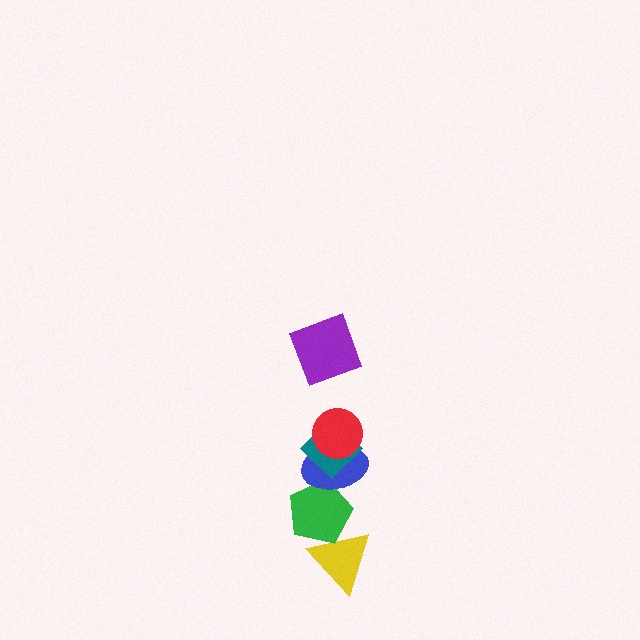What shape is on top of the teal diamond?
The red circle is on top of the teal diamond.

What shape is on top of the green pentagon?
The blue ellipse is on top of the green pentagon.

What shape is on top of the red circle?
The purple square is on top of the red circle.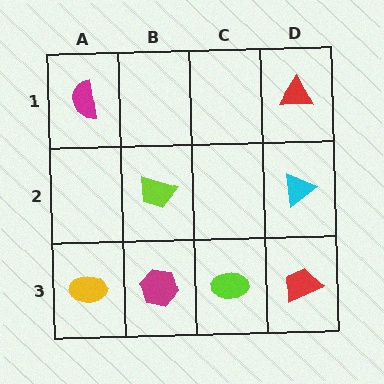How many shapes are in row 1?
2 shapes.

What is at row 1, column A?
A magenta semicircle.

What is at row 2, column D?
A cyan triangle.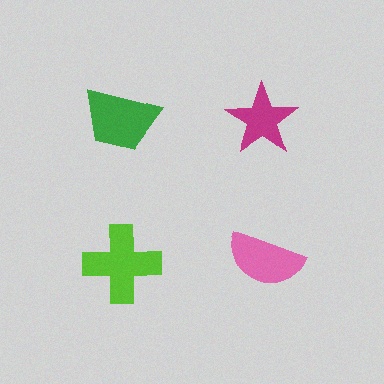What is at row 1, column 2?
A magenta star.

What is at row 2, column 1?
A lime cross.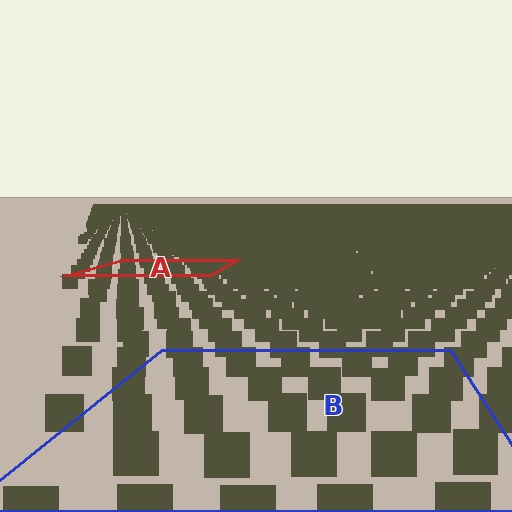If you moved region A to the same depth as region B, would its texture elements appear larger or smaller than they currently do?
They would appear larger. At a closer depth, the same texture elements are projected at a bigger on-screen size.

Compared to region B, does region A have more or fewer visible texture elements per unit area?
Region A has more texture elements per unit area — they are packed more densely because it is farther away.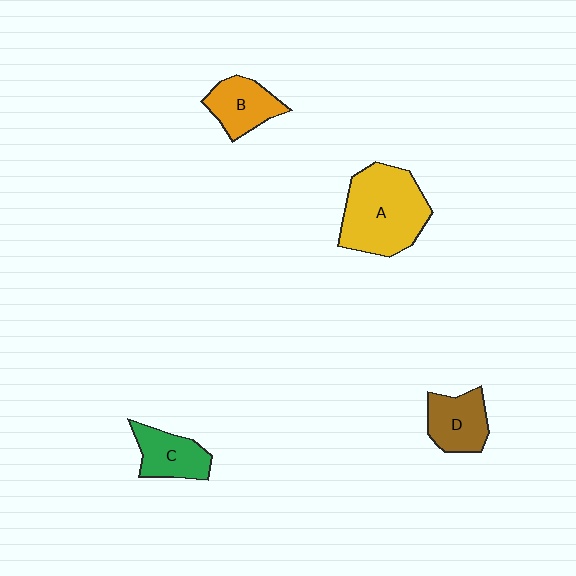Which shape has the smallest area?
Shape C (green).